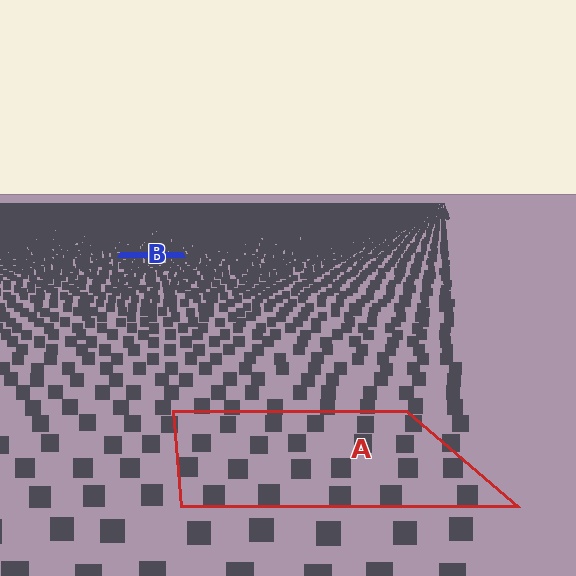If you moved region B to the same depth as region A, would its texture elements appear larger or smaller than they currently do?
They would appear larger. At a closer depth, the same texture elements are projected at a bigger on-screen size.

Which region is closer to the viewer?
Region A is closer. The texture elements there are larger and more spread out.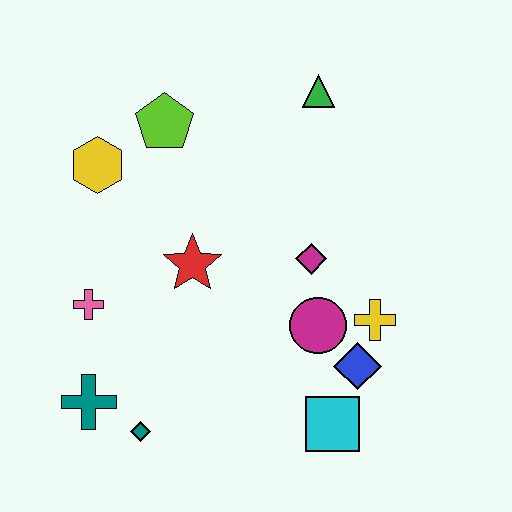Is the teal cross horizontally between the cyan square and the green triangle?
No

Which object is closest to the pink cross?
The teal cross is closest to the pink cross.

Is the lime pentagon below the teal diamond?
No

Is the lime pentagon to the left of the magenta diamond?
Yes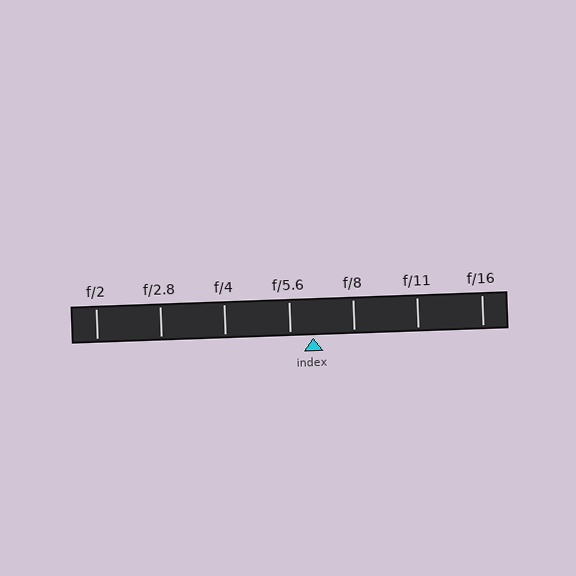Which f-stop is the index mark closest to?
The index mark is closest to f/5.6.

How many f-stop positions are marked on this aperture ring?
There are 7 f-stop positions marked.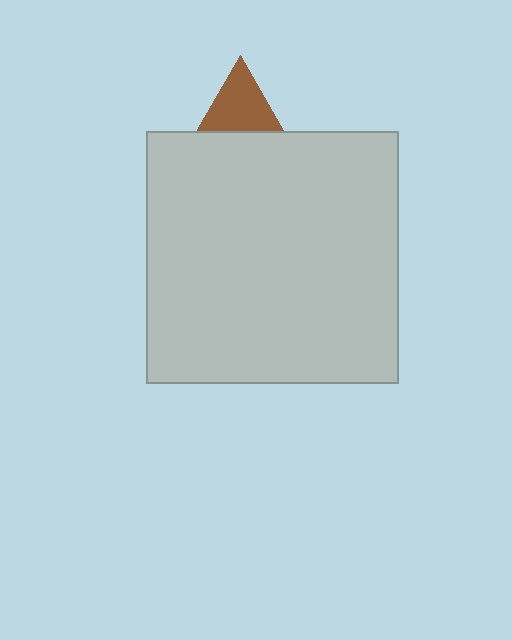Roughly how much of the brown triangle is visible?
A small part of it is visible (roughly 40%).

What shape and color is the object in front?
The object in front is a light gray square.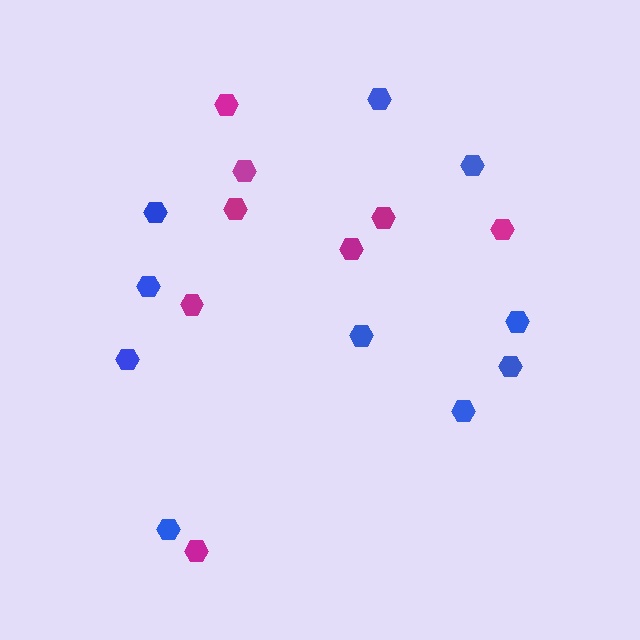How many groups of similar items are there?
There are 2 groups: one group of magenta hexagons (8) and one group of blue hexagons (10).